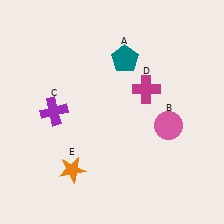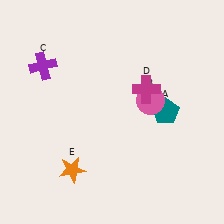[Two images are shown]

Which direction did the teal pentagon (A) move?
The teal pentagon (A) moved down.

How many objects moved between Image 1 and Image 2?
3 objects moved between the two images.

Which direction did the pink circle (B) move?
The pink circle (B) moved up.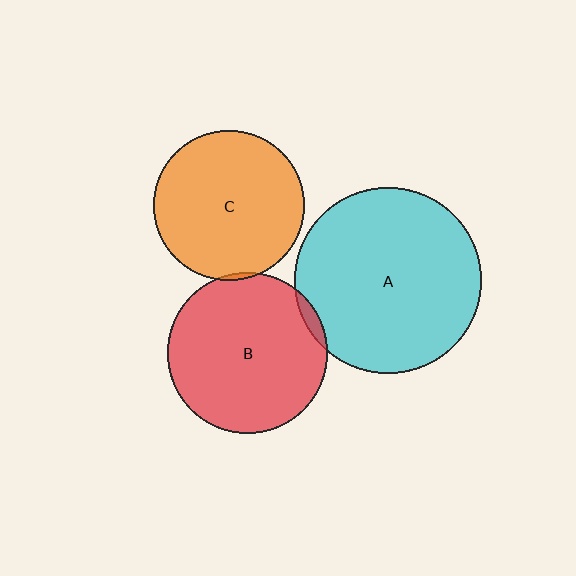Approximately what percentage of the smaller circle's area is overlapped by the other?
Approximately 5%.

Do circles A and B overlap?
Yes.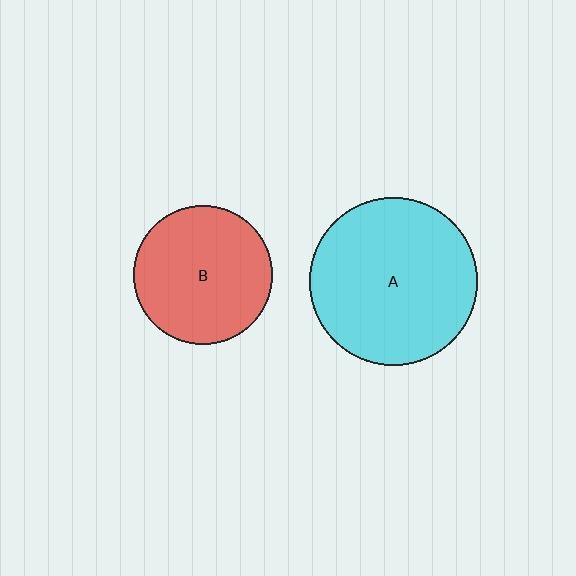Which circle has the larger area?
Circle A (cyan).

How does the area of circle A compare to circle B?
Approximately 1.5 times.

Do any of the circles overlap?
No, none of the circles overlap.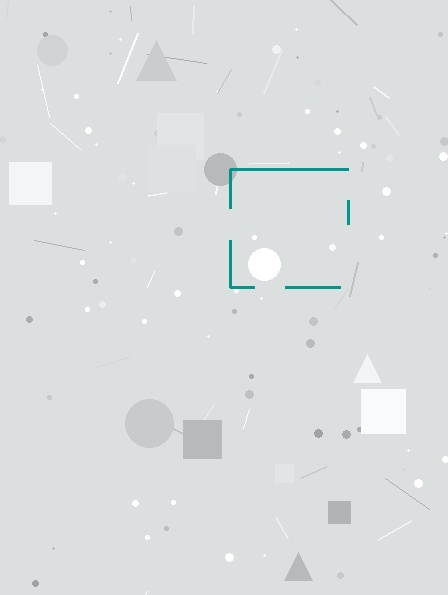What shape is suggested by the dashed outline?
The dashed outline suggests a square.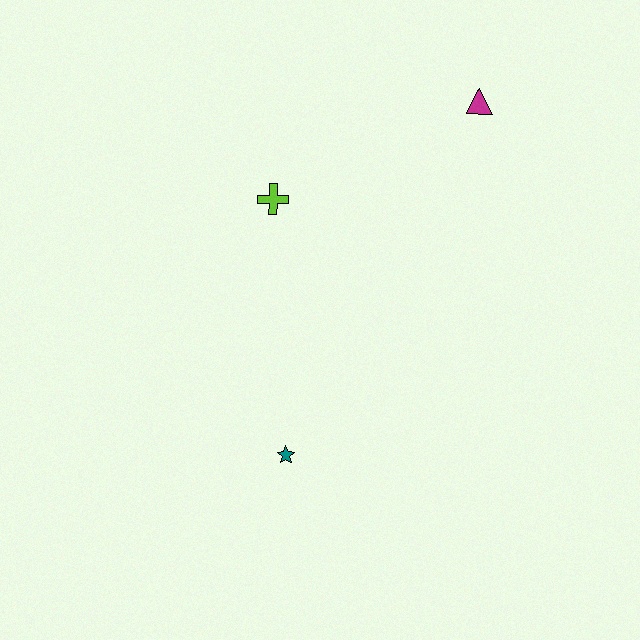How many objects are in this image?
There are 3 objects.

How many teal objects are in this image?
There is 1 teal object.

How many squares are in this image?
There are no squares.